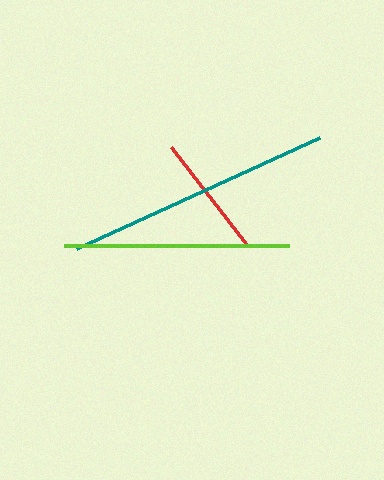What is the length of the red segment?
The red segment is approximately 124 pixels long.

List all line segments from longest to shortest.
From longest to shortest: teal, lime, red.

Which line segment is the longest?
The teal line is the longest at approximately 267 pixels.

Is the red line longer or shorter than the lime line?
The lime line is longer than the red line.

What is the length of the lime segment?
The lime segment is approximately 225 pixels long.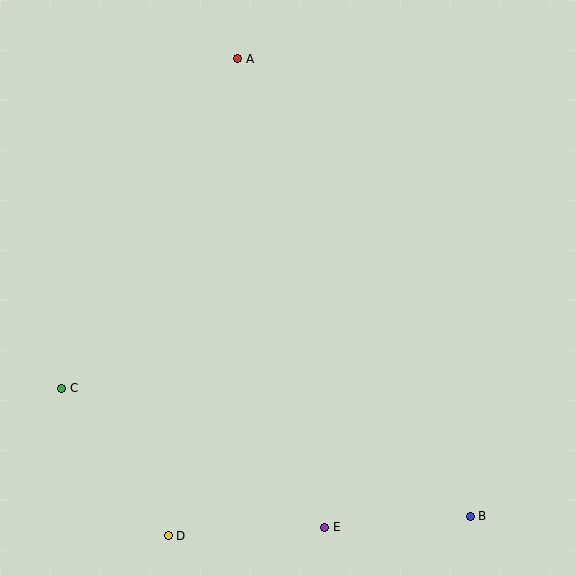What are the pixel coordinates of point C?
Point C is at (62, 388).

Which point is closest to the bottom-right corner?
Point B is closest to the bottom-right corner.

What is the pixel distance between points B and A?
The distance between B and A is 513 pixels.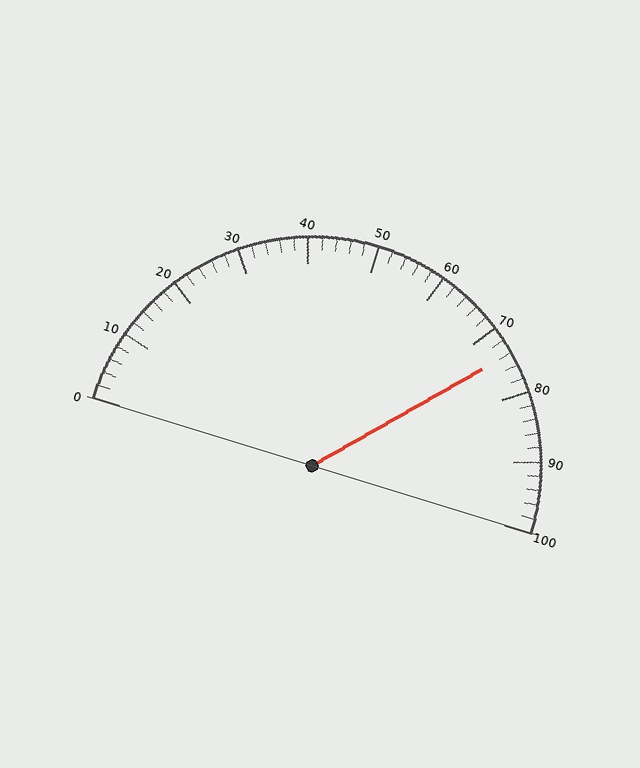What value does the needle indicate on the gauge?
The needle indicates approximately 74.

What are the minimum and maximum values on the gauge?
The gauge ranges from 0 to 100.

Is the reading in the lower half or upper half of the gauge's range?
The reading is in the upper half of the range (0 to 100).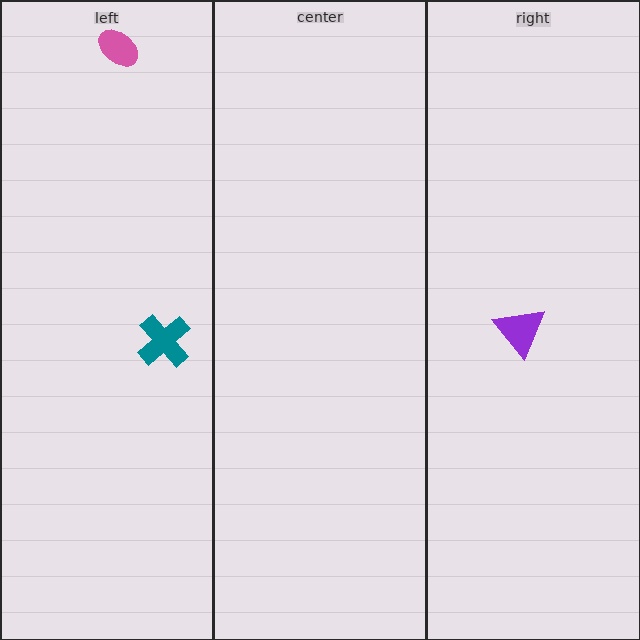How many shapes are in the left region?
2.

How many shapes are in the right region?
1.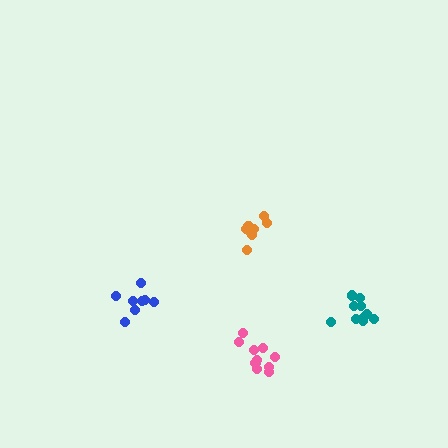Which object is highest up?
The orange cluster is topmost.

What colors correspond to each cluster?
The clusters are colored: pink, teal, orange, blue.